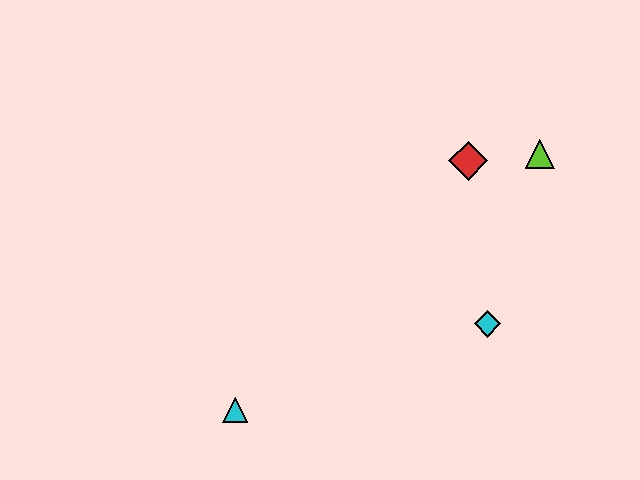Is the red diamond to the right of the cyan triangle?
Yes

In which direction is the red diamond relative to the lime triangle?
The red diamond is to the left of the lime triangle.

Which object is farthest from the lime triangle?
The cyan triangle is farthest from the lime triangle.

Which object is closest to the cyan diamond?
The red diamond is closest to the cyan diamond.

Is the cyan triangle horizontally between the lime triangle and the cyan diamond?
No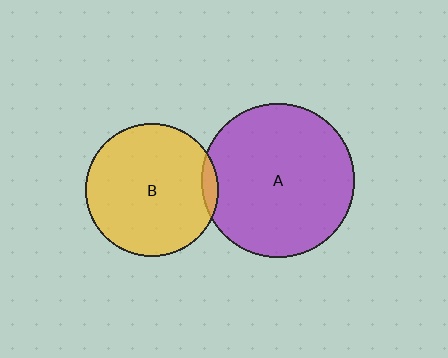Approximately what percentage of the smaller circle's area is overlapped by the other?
Approximately 5%.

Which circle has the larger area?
Circle A (purple).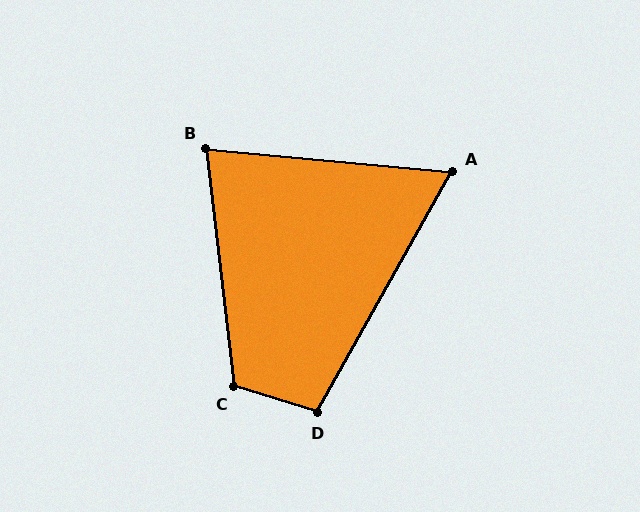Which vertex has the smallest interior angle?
A, at approximately 66 degrees.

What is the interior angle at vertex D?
Approximately 102 degrees (obtuse).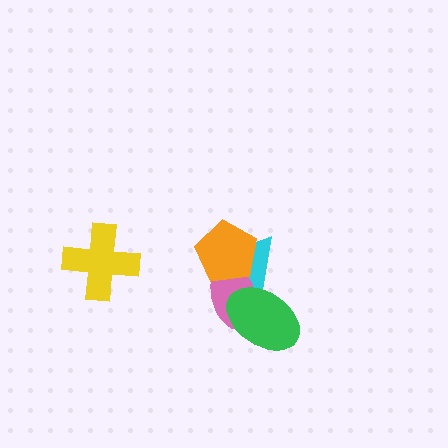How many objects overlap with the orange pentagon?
2 objects overlap with the orange pentagon.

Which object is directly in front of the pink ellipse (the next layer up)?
The orange pentagon is directly in front of the pink ellipse.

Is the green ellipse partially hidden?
No, no other shape covers it.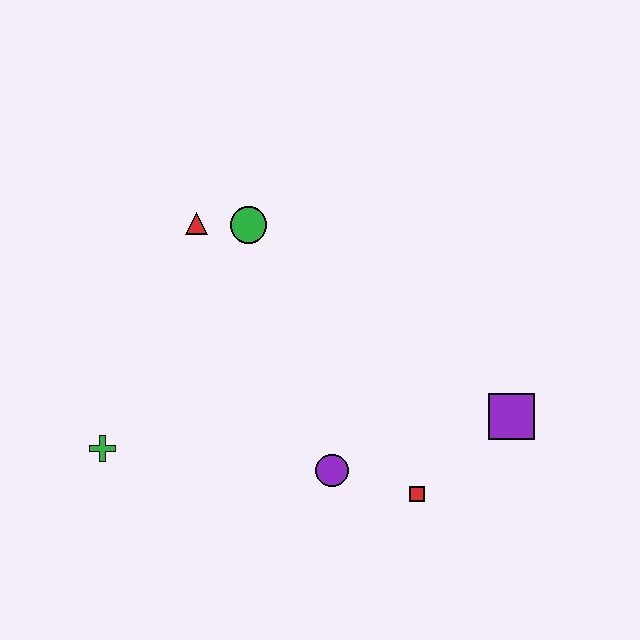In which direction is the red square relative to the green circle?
The red square is below the green circle.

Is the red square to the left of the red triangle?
No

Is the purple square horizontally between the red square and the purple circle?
No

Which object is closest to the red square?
The purple circle is closest to the red square.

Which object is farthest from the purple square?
The green cross is farthest from the purple square.